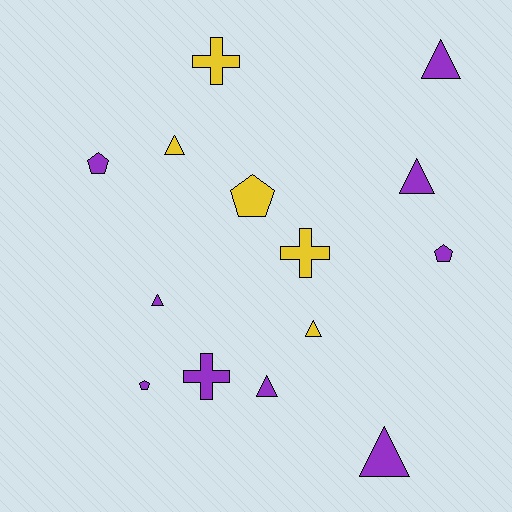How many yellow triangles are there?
There are 2 yellow triangles.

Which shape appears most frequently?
Triangle, with 7 objects.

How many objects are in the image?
There are 14 objects.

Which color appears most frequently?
Purple, with 9 objects.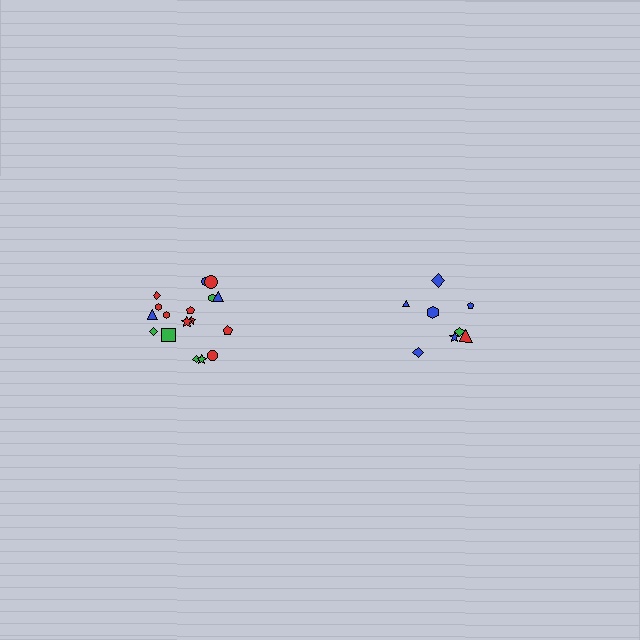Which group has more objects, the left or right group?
The left group.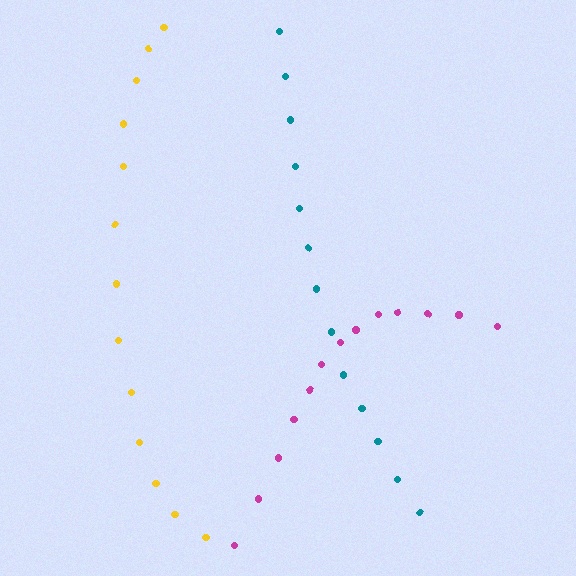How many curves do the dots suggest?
There are 3 distinct paths.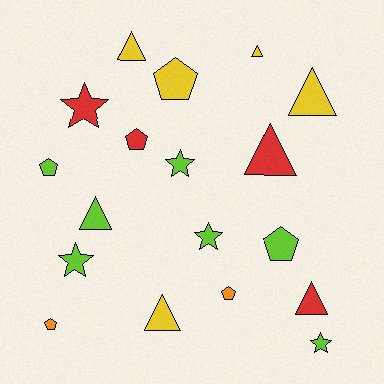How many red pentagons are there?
There is 1 red pentagon.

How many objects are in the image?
There are 18 objects.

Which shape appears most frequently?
Triangle, with 7 objects.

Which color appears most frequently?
Lime, with 7 objects.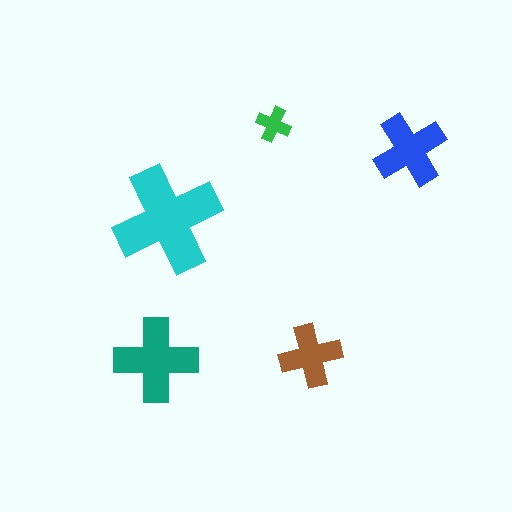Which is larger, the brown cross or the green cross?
The brown one.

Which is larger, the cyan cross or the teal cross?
The cyan one.